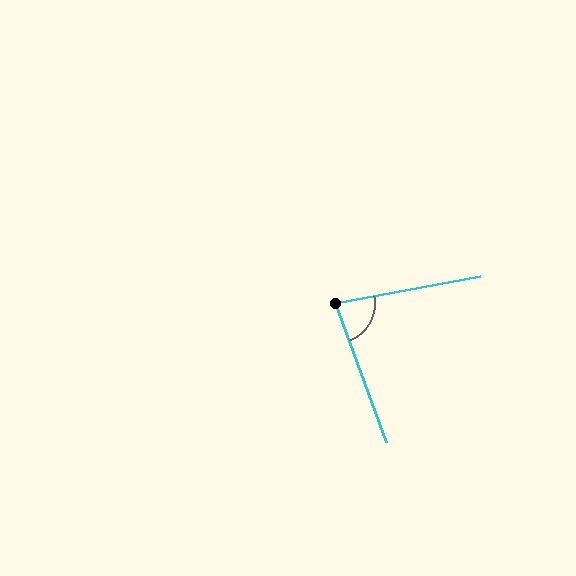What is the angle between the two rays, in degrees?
Approximately 80 degrees.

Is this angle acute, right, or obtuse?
It is acute.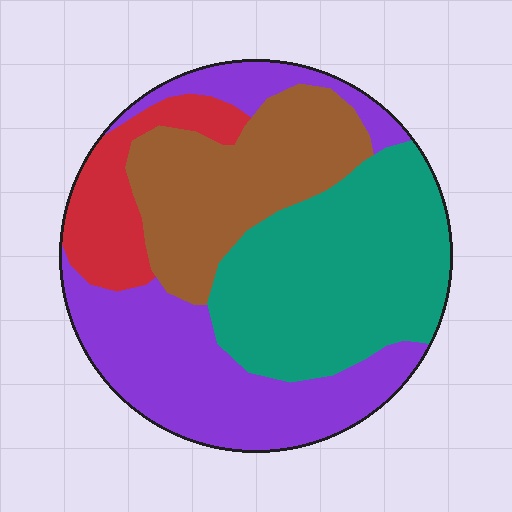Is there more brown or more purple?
Purple.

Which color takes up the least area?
Red, at roughly 10%.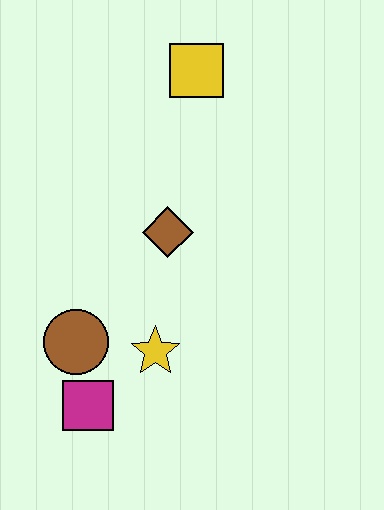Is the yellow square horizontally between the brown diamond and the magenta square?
No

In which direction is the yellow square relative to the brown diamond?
The yellow square is above the brown diamond.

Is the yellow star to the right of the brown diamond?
No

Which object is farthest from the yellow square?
The magenta square is farthest from the yellow square.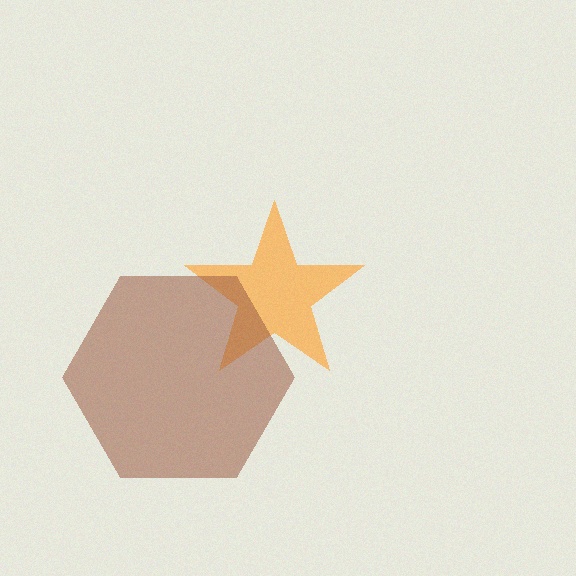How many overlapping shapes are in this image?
There are 2 overlapping shapes in the image.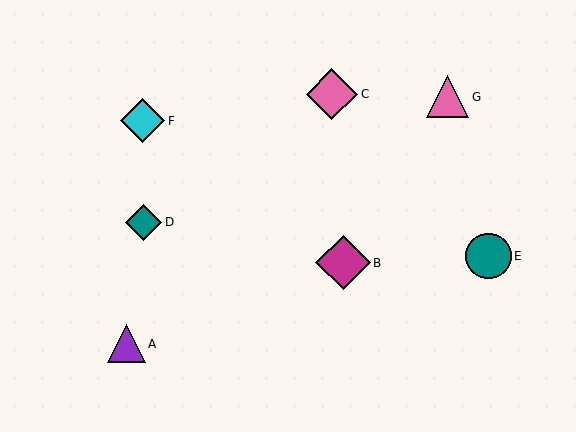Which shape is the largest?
The magenta diamond (labeled B) is the largest.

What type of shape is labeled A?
Shape A is a purple triangle.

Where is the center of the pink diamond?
The center of the pink diamond is at (332, 94).